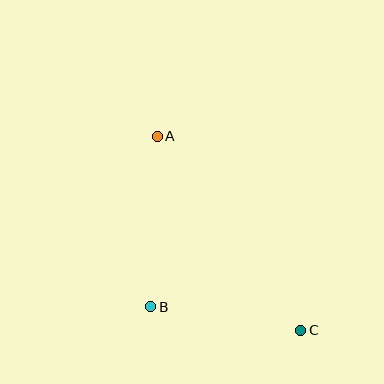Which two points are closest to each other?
Points B and C are closest to each other.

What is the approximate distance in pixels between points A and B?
The distance between A and B is approximately 171 pixels.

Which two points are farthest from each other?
Points A and C are farthest from each other.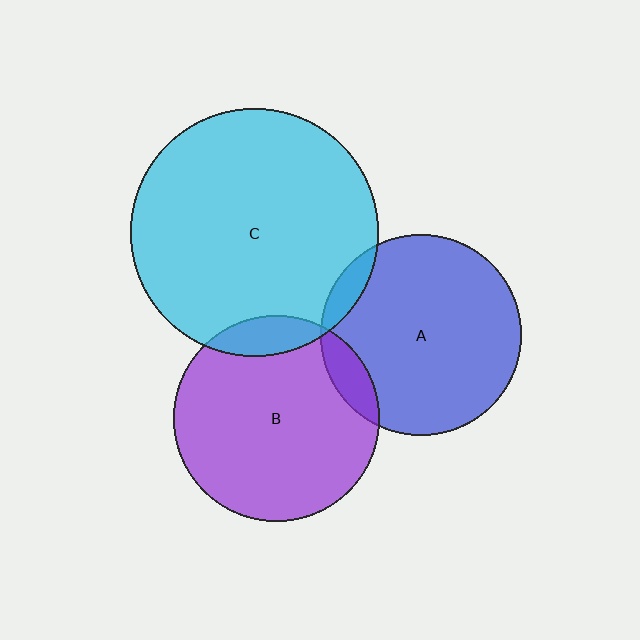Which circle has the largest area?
Circle C (cyan).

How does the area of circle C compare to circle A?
Approximately 1.5 times.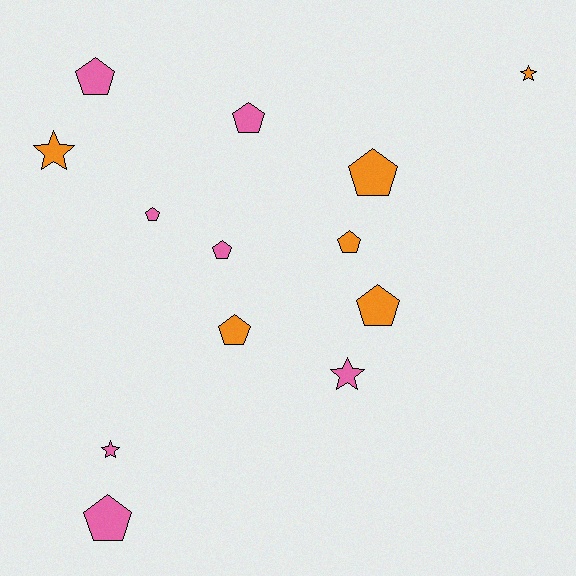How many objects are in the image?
There are 13 objects.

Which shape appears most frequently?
Pentagon, with 9 objects.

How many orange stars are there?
There are 2 orange stars.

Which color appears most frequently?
Pink, with 7 objects.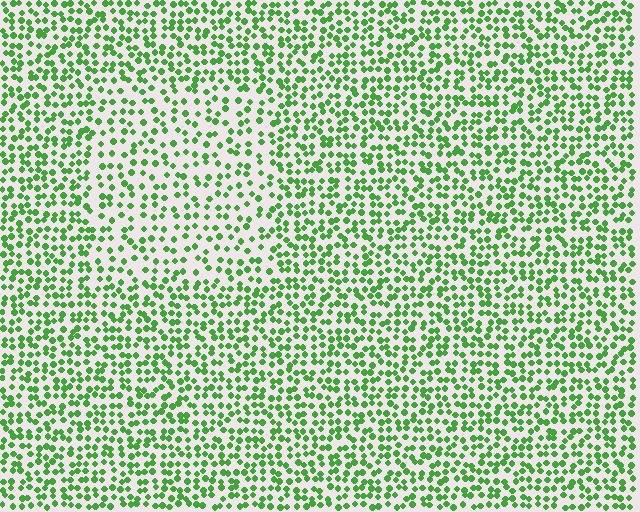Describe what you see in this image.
The image contains small green elements arranged at two different densities. A rectangle-shaped region is visible where the elements are less densely packed than the surrounding area.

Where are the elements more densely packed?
The elements are more densely packed outside the rectangle boundary.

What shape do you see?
I see a rectangle.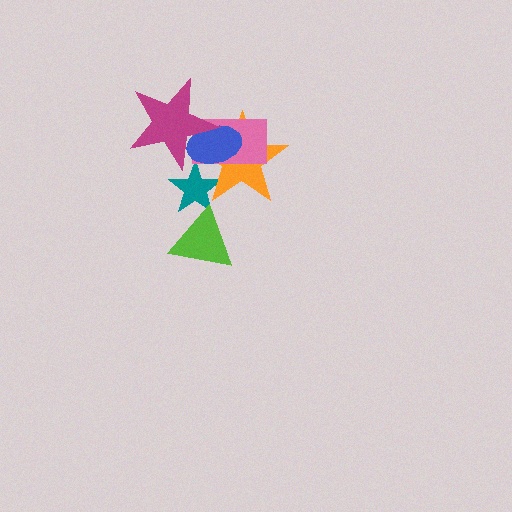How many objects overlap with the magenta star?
3 objects overlap with the magenta star.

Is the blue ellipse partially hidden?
Yes, it is partially covered by another shape.